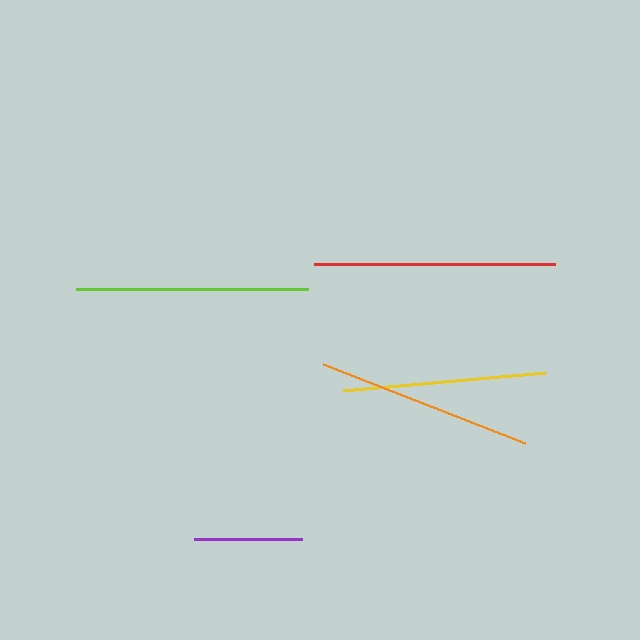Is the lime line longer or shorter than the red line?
The red line is longer than the lime line.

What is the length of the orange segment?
The orange segment is approximately 217 pixels long.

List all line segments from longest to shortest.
From longest to shortest: red, lime, orange, yellow, purple.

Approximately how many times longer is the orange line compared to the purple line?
The orange line is approximately 2.0 times the length of the purple line.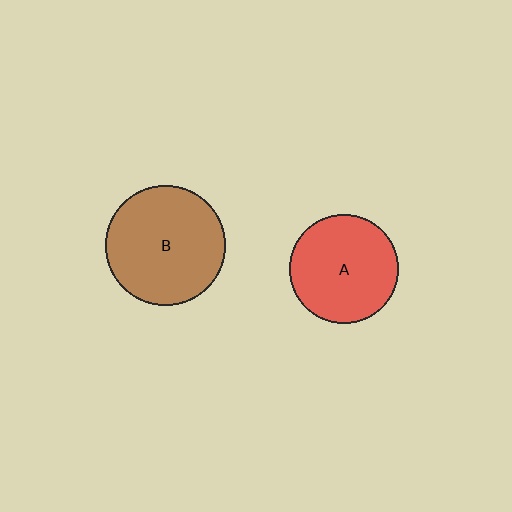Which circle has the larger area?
Circle B (brown).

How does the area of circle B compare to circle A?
Approximately 1.2 times.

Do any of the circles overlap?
No, none of the circles overlap.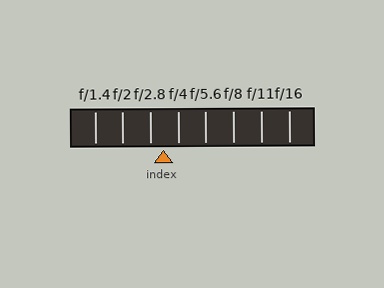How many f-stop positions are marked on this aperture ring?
There are 8 f-stop positions marked.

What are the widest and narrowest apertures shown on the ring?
The widest aperture shown is f/1.4 and the narrowest is f/16.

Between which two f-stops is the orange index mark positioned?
The index mark is between f/2.8 and f/4.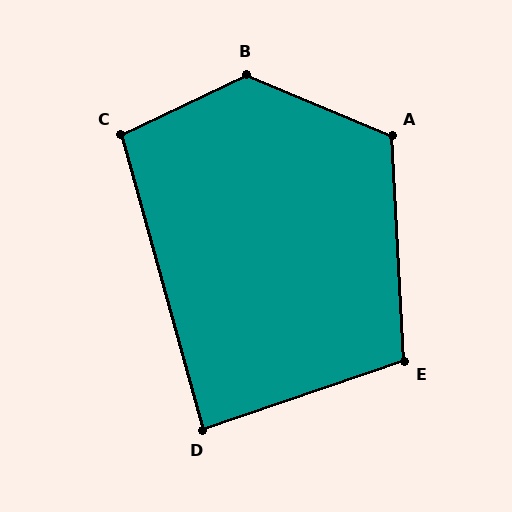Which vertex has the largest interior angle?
B, at approximately 132 degrees.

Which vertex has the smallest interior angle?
D, at approximately 87 degrees.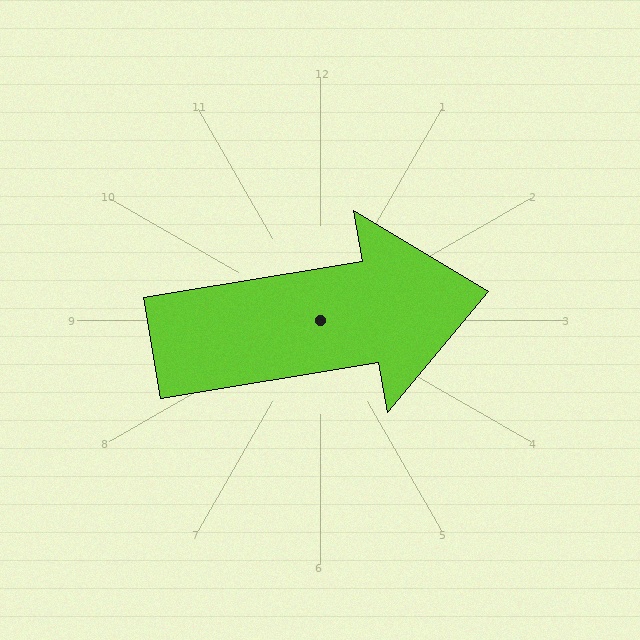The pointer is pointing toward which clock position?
Roughly 3 o'clock.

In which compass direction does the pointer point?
East.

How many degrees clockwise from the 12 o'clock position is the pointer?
Approximately 81 degrees.